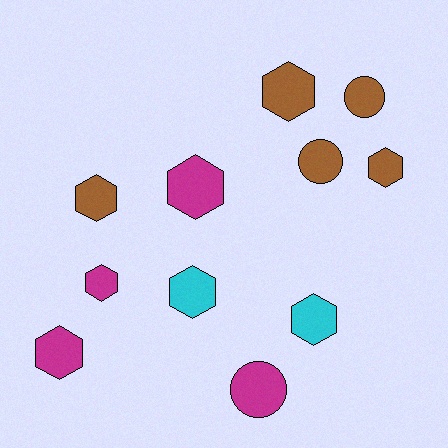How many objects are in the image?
There are 11 objects.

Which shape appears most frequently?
Hexagon, with 8 objects.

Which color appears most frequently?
Brown, with 5 objects.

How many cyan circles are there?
There are no cyan circles.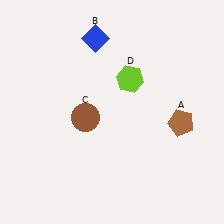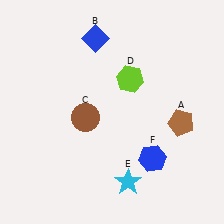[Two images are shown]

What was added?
A cyan star (E), a blue hexagon (F) were added in Image 2.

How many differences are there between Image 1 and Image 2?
There are 2 differences between the two images.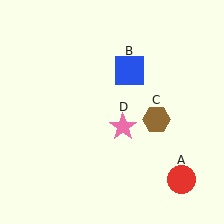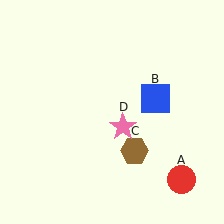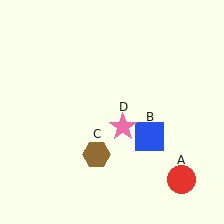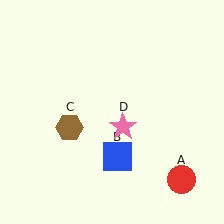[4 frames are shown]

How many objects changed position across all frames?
2 objects changed position: blue square (object B), brown hexagon (object C).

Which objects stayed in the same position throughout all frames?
Red circle (object A) and pink star (object D) remained stationary.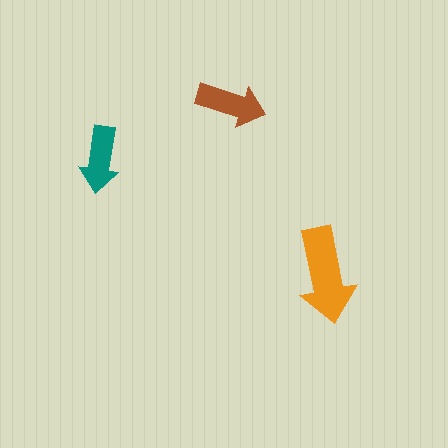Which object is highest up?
The brown arrow is topmost.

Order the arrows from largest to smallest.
the orange one, the brown one, the teal one.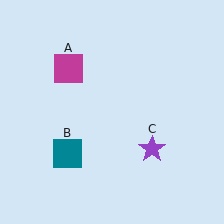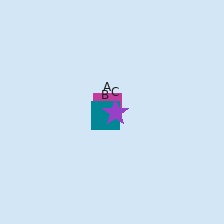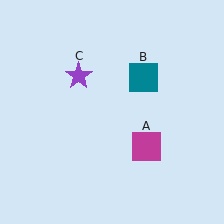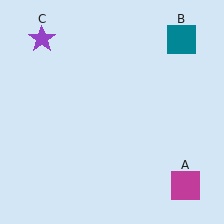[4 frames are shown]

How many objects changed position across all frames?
3 objects changed position: magenta square (object A), teal square (object B), purple star (object C).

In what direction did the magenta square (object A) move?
The magenta square (object A) moved down and to the right.